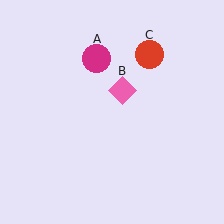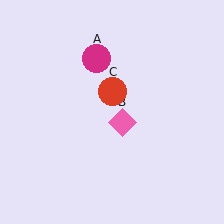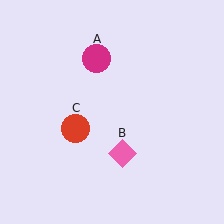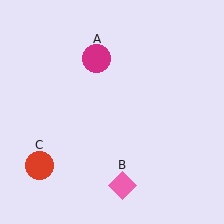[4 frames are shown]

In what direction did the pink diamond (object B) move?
The pink diamond (object B) moved down.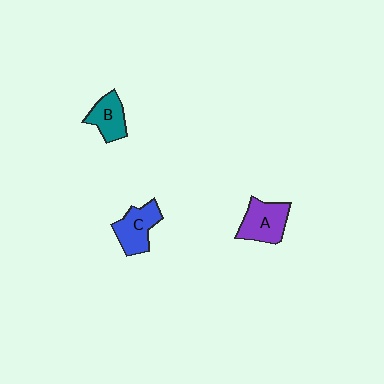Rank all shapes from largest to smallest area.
From largest to smallest: A (purple), C (blue), B (teal).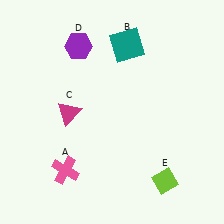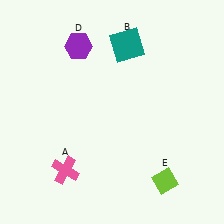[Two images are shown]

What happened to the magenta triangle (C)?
The magenta triangle (C) was removed in Image 2. It was in the bottom-left area of Image 1.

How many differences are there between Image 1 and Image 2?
There is 1 difference between the two images.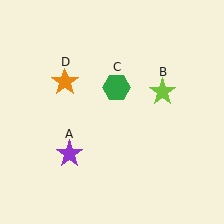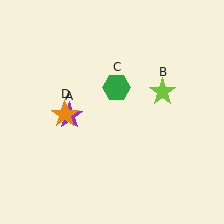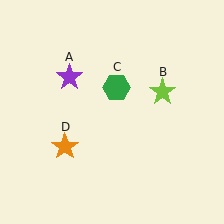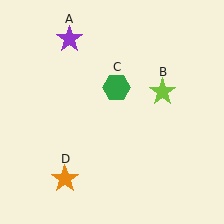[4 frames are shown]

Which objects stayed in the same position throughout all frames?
Lime star (object B) and green hexagon (object C) remained stationary.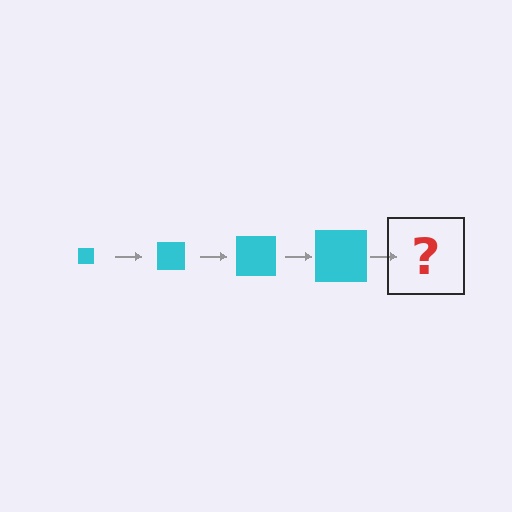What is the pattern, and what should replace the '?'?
The pattern is that the square gets progressively larger each step. The '?' should be a cyan square, larger than the previous one.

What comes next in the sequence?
The next element should be a cyan square, larger than the previous one.